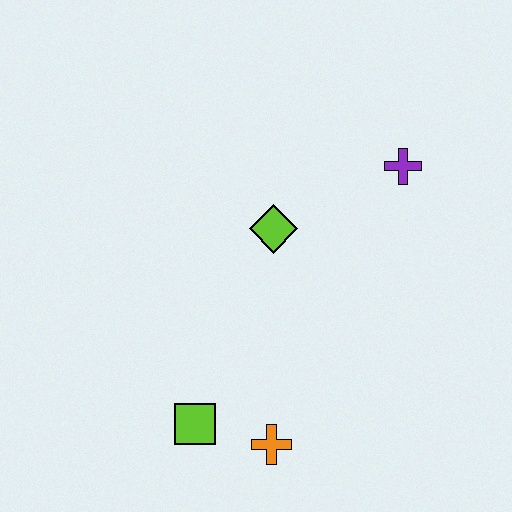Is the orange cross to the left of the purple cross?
Yes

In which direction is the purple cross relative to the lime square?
The purple cross is above the lime square.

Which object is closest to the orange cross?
The lime square is closest to the orange cross.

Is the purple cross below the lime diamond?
No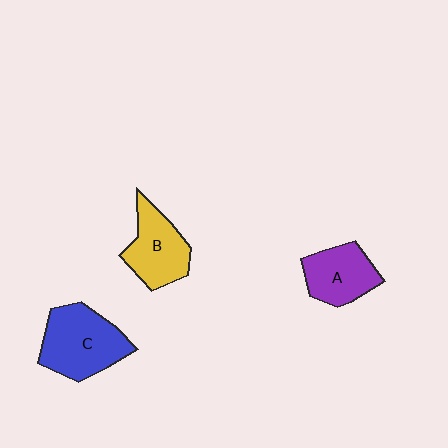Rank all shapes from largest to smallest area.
From largest to smallest: C (blue), B (yellow), A (purple).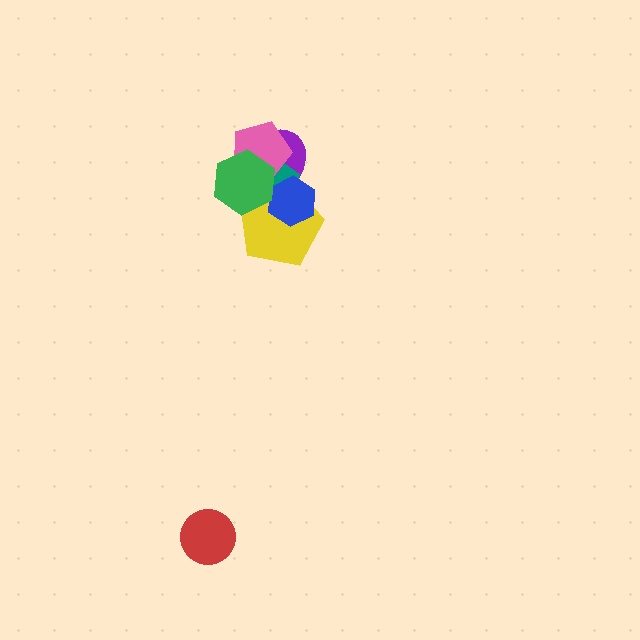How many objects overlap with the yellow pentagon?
4 objects overlap with the yellow pentagon.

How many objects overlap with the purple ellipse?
5 objects overlap with the purple ellipse.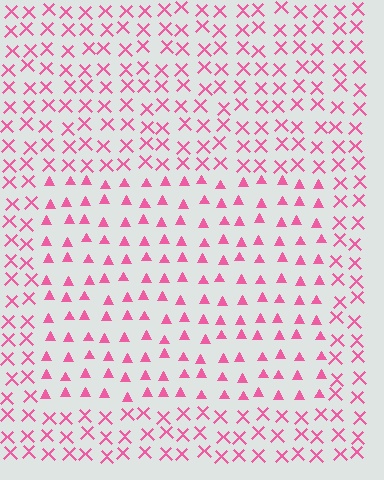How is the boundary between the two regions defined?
The boundary is defined by a change in element shape: triangles inside vs. X marks outside. All elements share the same color and spacing.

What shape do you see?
I see a rectangle.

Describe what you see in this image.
The image is filled with small pink elements arranged in a uniform grid. A rectangle-shaped region contains triangles, while the surrounding area contains X marks. The boundary is defined purely by the change in element shape.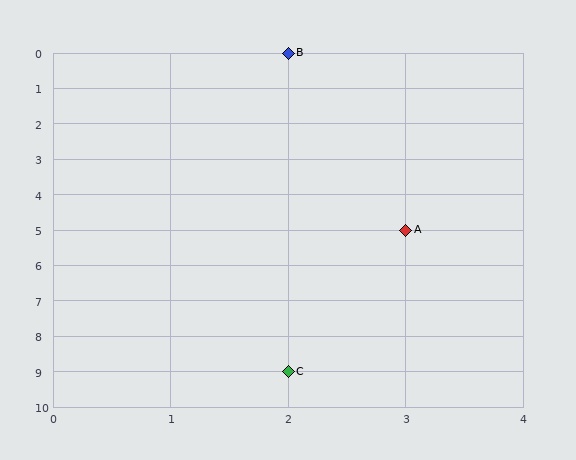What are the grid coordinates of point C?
Point C is at grid coordinates (2, 9).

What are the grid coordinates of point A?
Point A is at grid coordinates (3, 5).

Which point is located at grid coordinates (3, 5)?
Point A is at (3, 5).